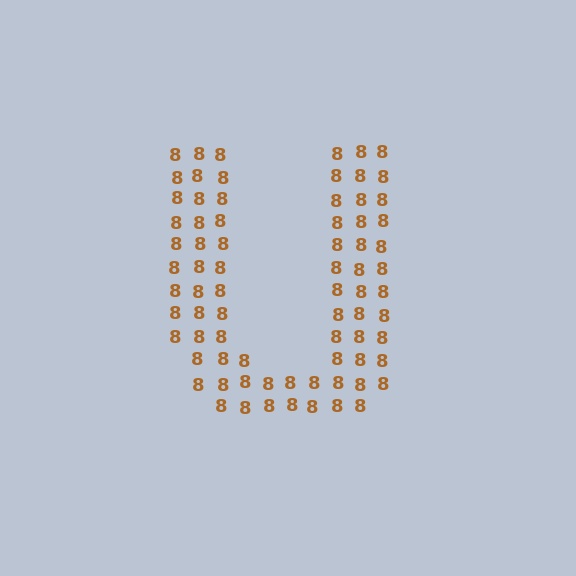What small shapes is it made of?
It is made of small digit 8's.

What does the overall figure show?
The overall figure shows the letter U.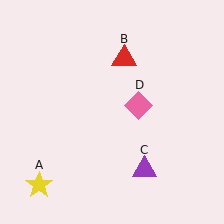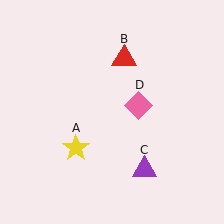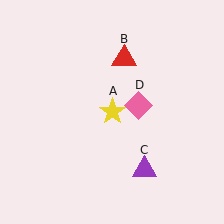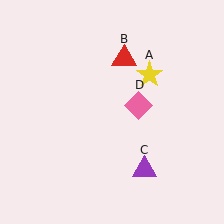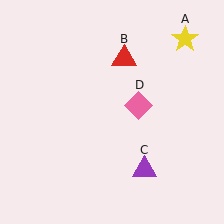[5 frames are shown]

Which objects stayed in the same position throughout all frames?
Red triangle (object B) and purple triangle (object C) and pink diamond (object D) remained stationary.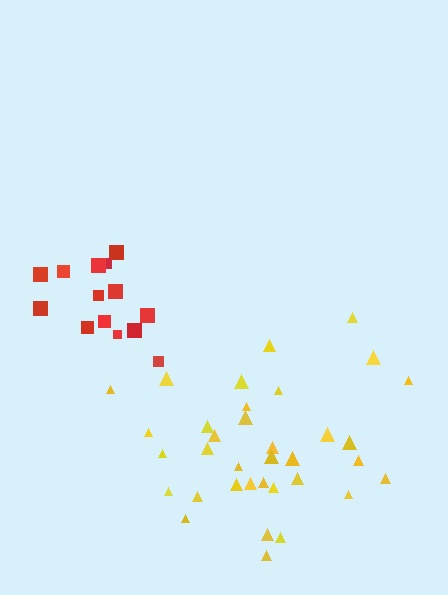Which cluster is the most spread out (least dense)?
Red.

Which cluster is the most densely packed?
Yellow.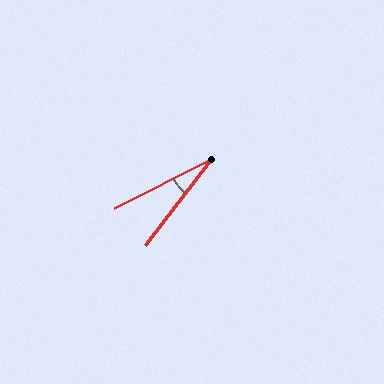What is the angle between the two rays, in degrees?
Approximately 26 degrees.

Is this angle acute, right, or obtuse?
It is acute.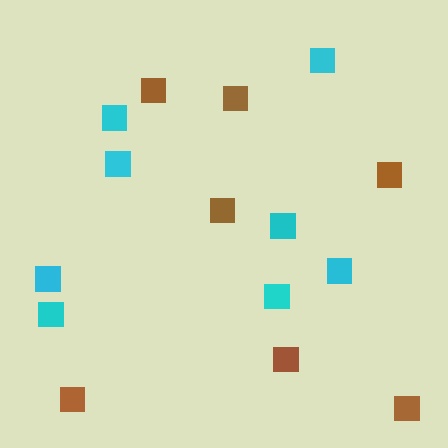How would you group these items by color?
There are 2 groups: one group of cyan squares (8) and one group of brown squares (7).